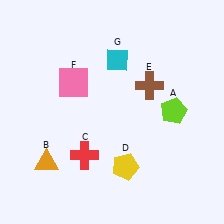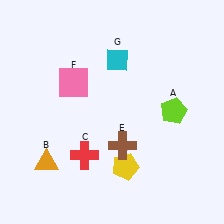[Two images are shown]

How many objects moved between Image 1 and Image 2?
1 object moved between the two images.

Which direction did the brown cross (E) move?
The brown cross (E) moved down.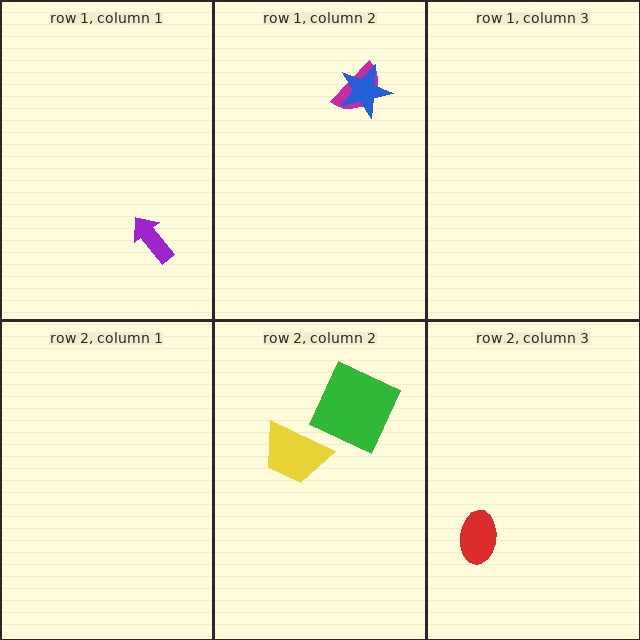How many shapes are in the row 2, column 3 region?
1.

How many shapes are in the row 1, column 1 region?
1.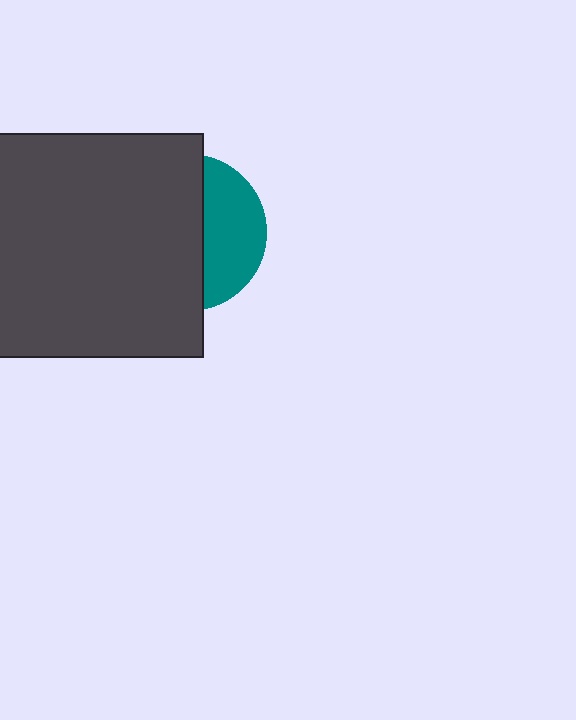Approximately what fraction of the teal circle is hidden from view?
Roughly 62% of the teal circle is hidden behind the dark gray square.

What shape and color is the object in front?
The object in front is a dark gray square.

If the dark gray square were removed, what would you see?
You would see the complete teal circle.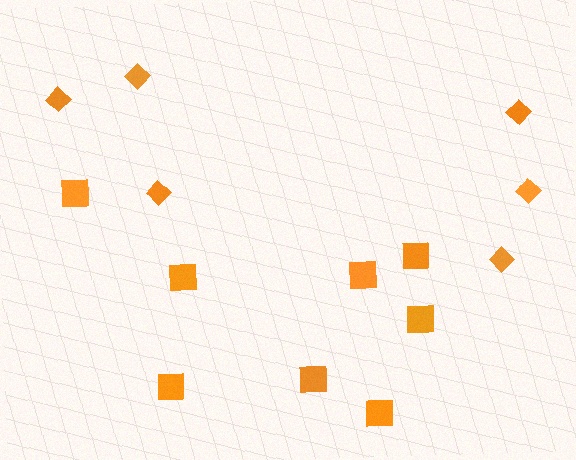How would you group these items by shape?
There are 2 groups: one group of squares (8) and one group of diamonds (6).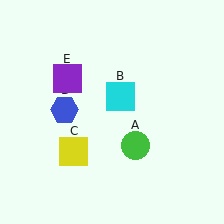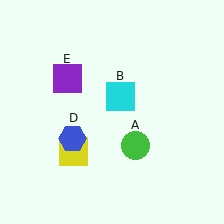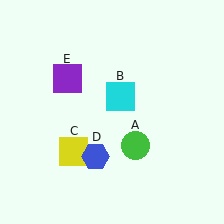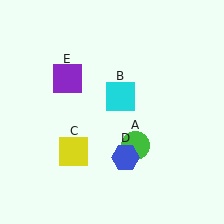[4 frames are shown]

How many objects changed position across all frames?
1 object changed position: blue hexagon (object D).